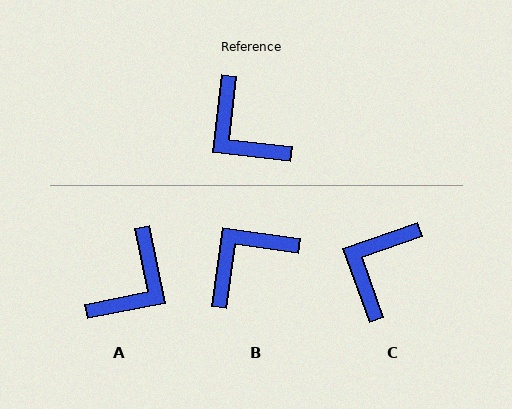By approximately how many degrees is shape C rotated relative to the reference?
Approximately 64 degrees clockwise.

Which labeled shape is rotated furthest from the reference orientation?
A, about 108 degrees away.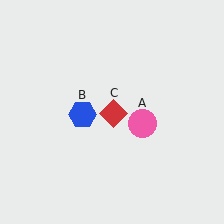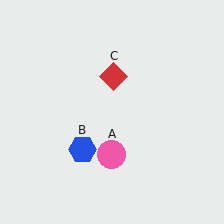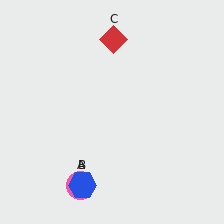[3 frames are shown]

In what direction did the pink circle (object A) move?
The pink circle (object A) moved down and to the left.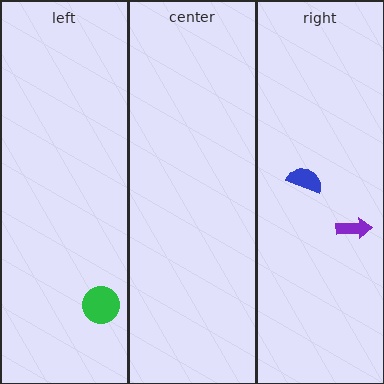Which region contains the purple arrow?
The right region.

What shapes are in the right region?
The purple arrow, the blue semicircle.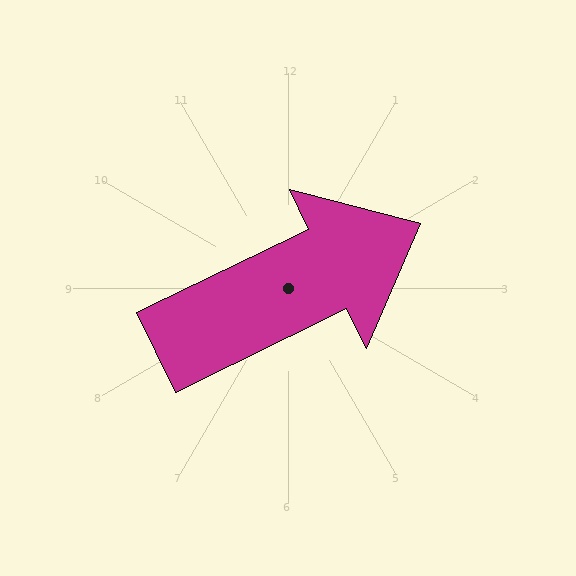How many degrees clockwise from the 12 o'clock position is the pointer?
Approximately 64 degrees.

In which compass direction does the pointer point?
Northeast.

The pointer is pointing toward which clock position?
Roughly 2 o'clock.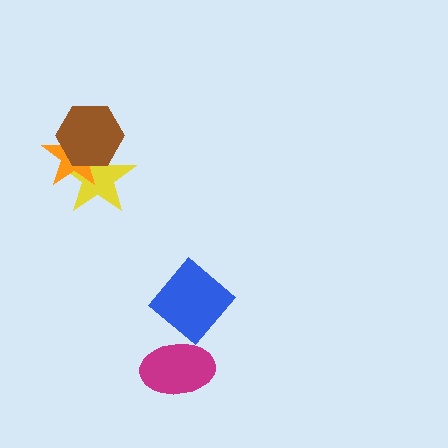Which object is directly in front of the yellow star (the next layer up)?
The orange star is directly in front of the yellow star.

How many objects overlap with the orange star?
2 objects overlap with the orange star.